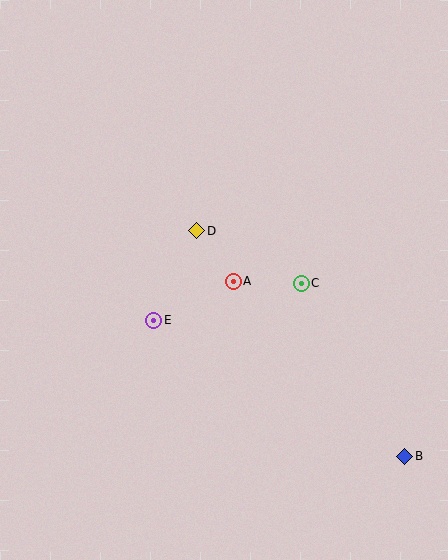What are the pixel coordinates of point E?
Point E is at (154, 320).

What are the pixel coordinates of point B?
Point B is at (405, 456).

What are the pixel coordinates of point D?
Point D is at (197, 231).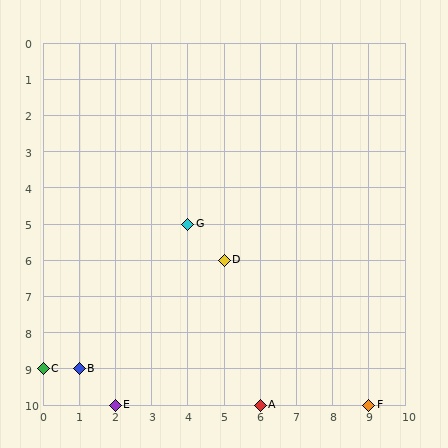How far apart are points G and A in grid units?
Points G and A are 2 columns and 5 rows apart (about 5.4 grid units diagonally).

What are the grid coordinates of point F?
Point F is at grid coordinates (9, 10).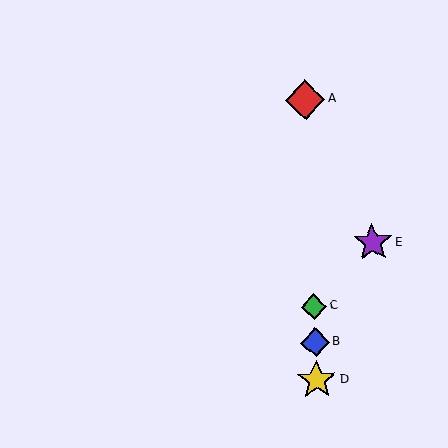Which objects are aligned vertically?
Objects A, B, C, D are aligned vertically.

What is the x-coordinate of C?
Object C is at x≈314.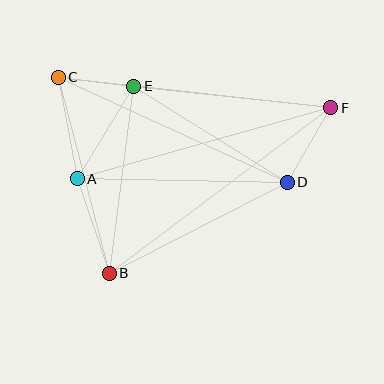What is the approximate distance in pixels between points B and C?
The distance between B and C is approximately 203 pixels.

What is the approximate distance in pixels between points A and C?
The distance between A and C is approximately 103 pixels.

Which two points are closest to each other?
Points C and E are closest to each other.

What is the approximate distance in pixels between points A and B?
The distance between A and B is approximately 100 pixels.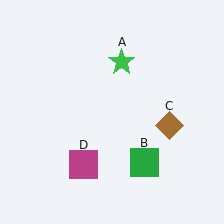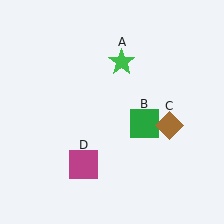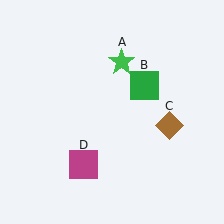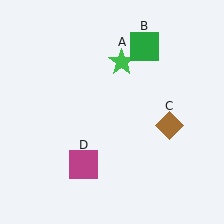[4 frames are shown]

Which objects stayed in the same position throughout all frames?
Green star (object A) and brown diamond (object C) and magenta square (object D) remained stationary.